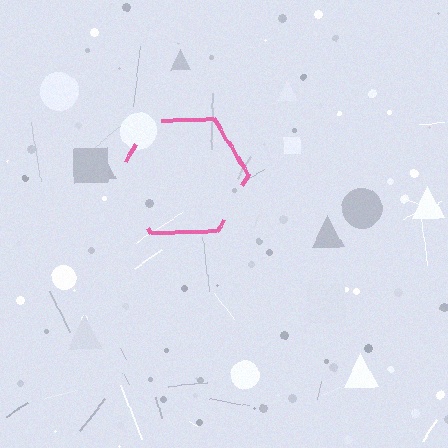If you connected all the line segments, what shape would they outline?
They would outline a hexagon.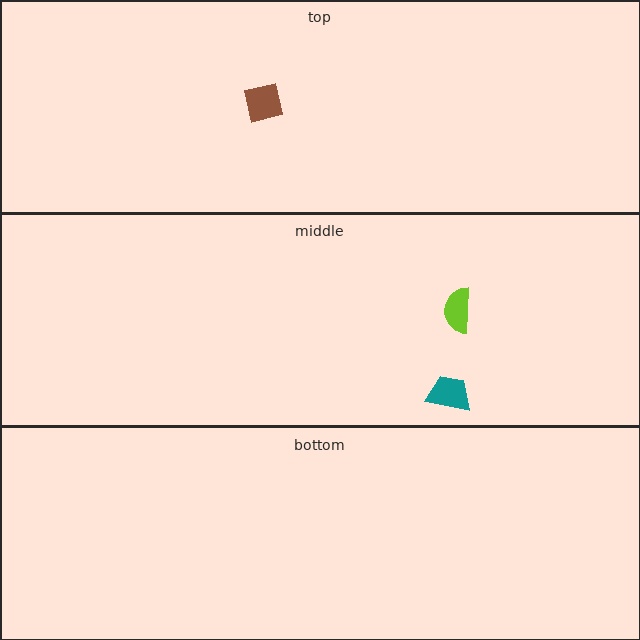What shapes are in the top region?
The brown square.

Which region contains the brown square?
The top region.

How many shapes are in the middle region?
2.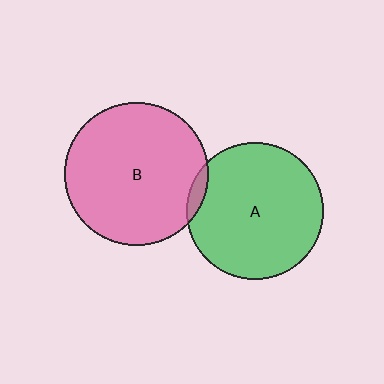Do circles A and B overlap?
Yes.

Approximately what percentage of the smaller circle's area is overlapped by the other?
Approximately 5%.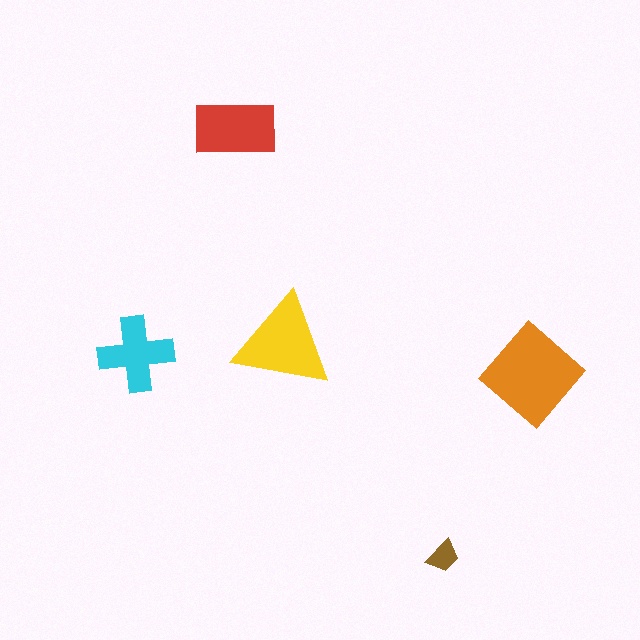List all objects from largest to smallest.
The orange diamond, the yellow triangle, the red rectangle, the cyan cross, the brown trapezoid.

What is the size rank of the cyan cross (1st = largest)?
4th.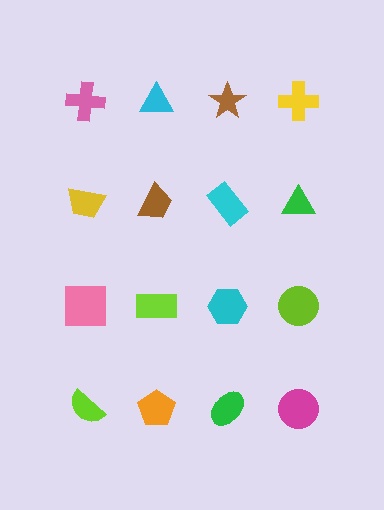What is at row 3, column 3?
A cyan hexagon.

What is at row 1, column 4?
A yellow cross.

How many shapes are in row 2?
4 shapes.